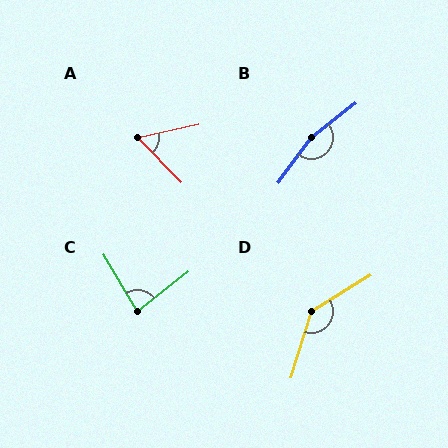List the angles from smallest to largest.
A (58°), C (83°), D (138°), B (164°).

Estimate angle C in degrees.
Approximately 83 degrees.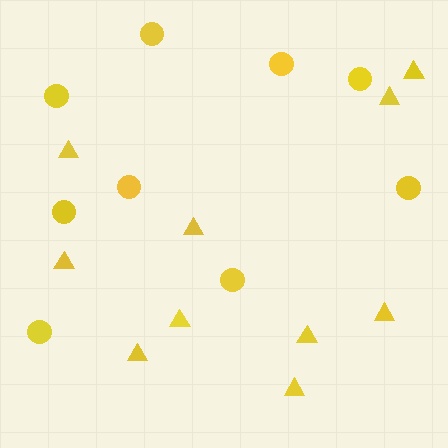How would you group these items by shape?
There are 2 groups: one group of circles (9) and one group of triangles (10).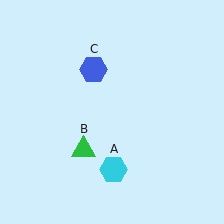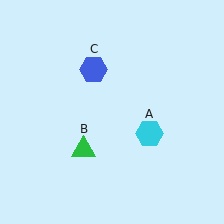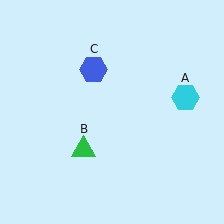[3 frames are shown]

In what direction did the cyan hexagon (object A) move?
The cyan hexagon (object A) moved up and to the right.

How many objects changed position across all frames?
1 object changed position: cyan hexagon (object A).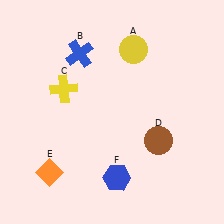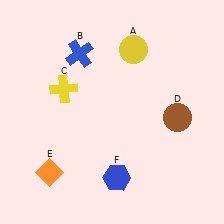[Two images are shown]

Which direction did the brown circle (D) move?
The brown circle (D) moved up.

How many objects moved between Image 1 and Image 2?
1 object moved between the two images.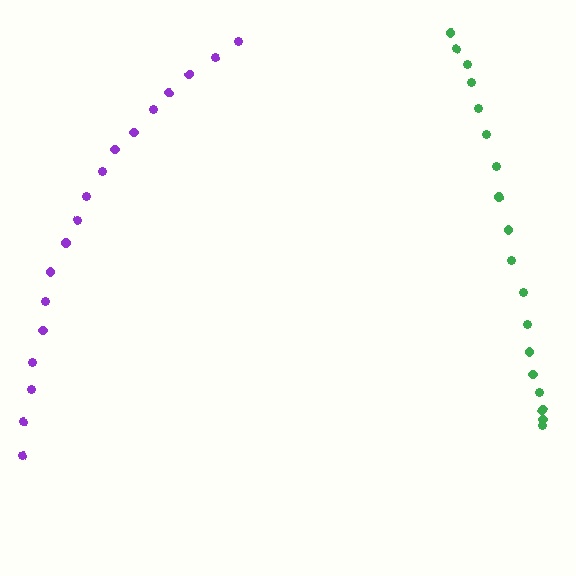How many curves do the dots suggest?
There are 2 distinct paths.